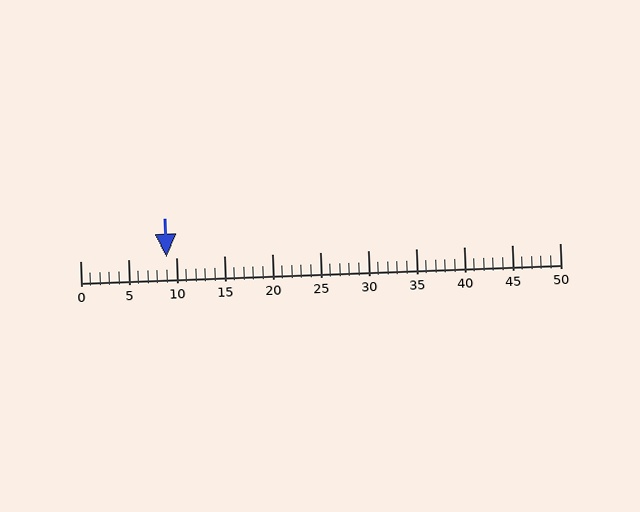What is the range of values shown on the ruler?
The ruler shows values from 0 to 50.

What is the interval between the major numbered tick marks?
The major tick marks are spaced 5 units apart.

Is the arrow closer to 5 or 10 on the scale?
The arrow is closer to 10.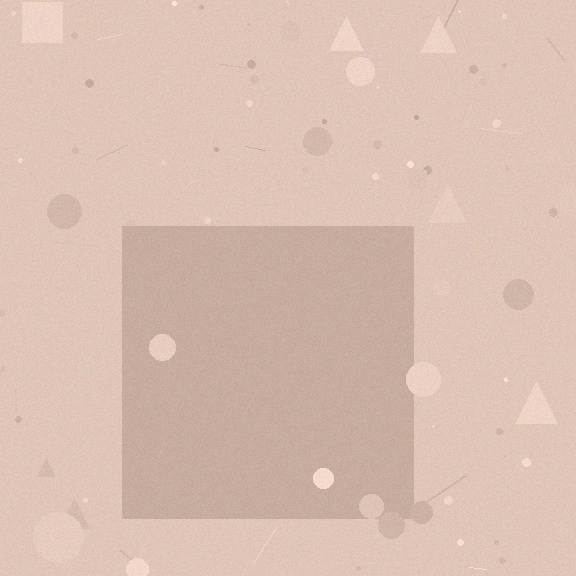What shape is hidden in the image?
A square is hidden in the image.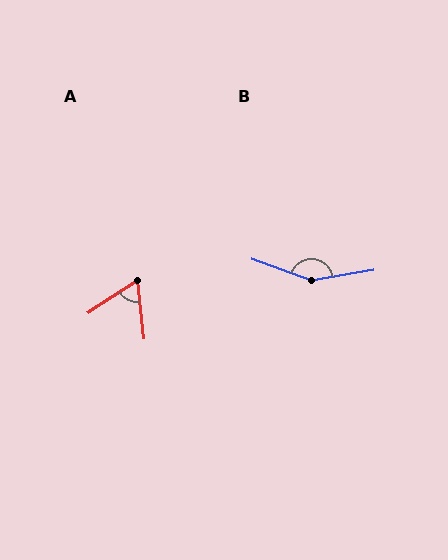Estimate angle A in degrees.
Approximately 63 degrees.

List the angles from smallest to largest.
A (63°), B (151°).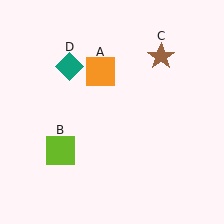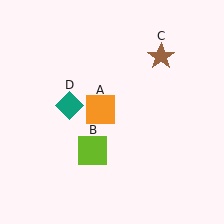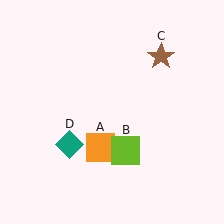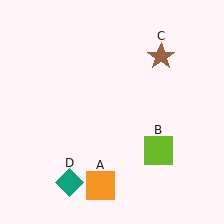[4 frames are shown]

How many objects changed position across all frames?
3 objects changed position: orange square (object A), lime square (object B), teal diamond (object D).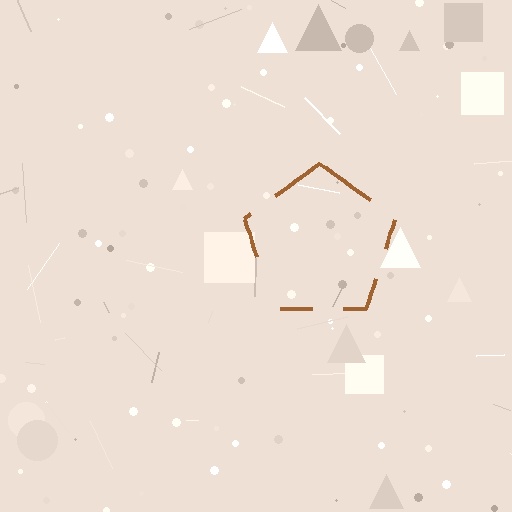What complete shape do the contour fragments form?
The contour fragments form a pentagon.